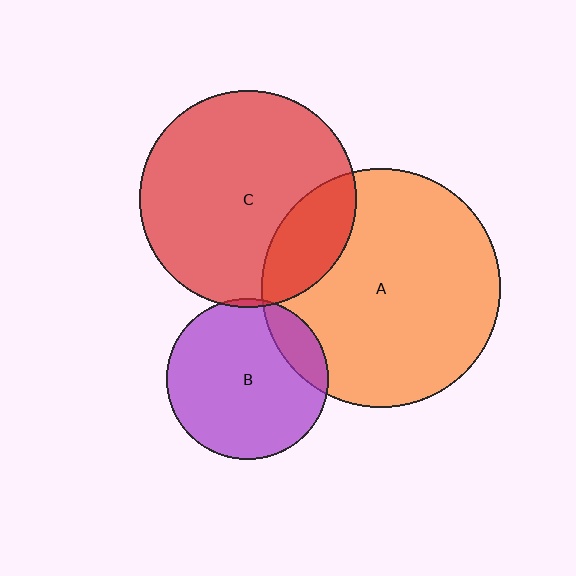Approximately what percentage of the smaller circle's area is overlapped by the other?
Approximately 15%.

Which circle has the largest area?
Circle A (orange).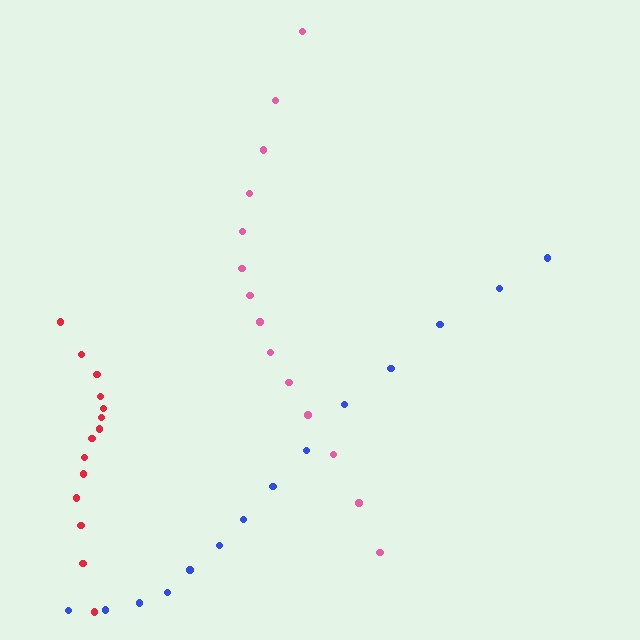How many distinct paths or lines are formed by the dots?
There are 3 distinct paths.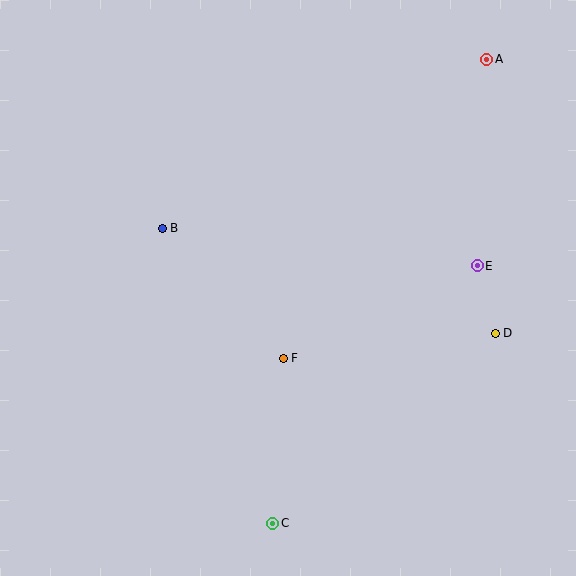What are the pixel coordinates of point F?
Point F is at (283, 358).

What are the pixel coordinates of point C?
Point C is at (273, 523).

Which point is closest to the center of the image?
Point F at (283, 358) is closest to the center.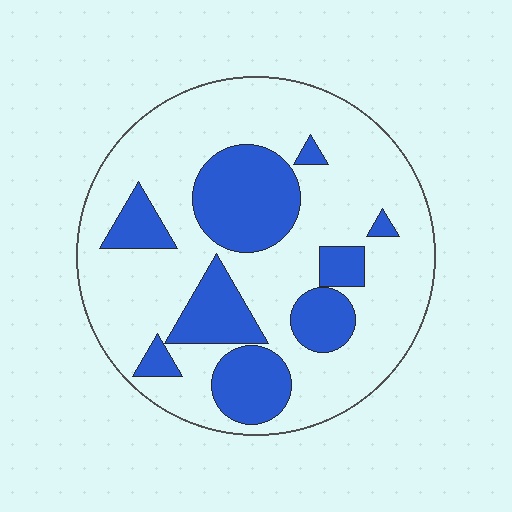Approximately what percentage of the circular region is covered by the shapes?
Approximately 30%.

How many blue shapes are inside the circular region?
9.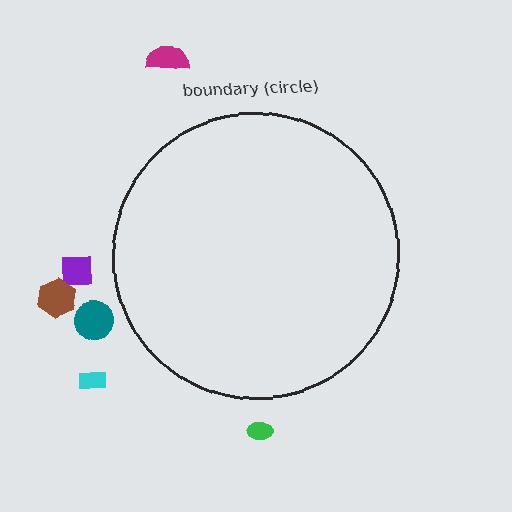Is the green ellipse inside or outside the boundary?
Outside.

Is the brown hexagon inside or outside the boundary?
Outside.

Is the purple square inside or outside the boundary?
Outside.